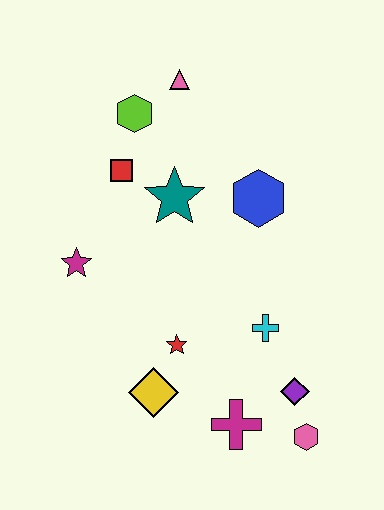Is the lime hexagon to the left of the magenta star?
No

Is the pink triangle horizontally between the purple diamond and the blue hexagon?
No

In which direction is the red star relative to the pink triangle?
The red star is below the pink triangle.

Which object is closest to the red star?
The yellow diamond is closest to the red star.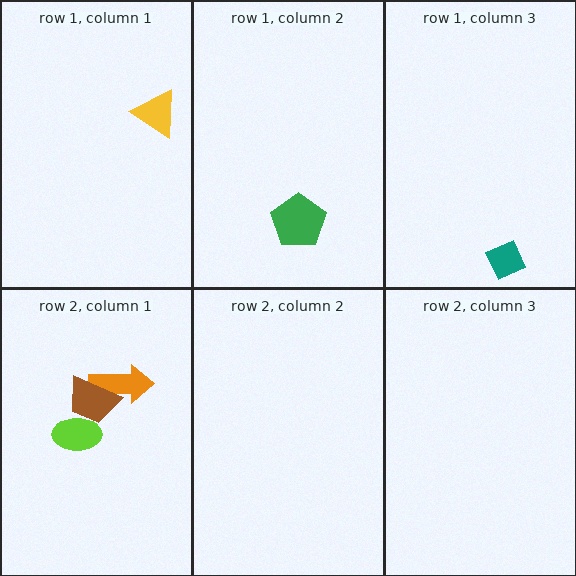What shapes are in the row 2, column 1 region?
The orange arrow, the lime ellipse, the brown trapezoid.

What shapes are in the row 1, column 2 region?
The green pentagon.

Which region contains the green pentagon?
The row 1, column 2 region.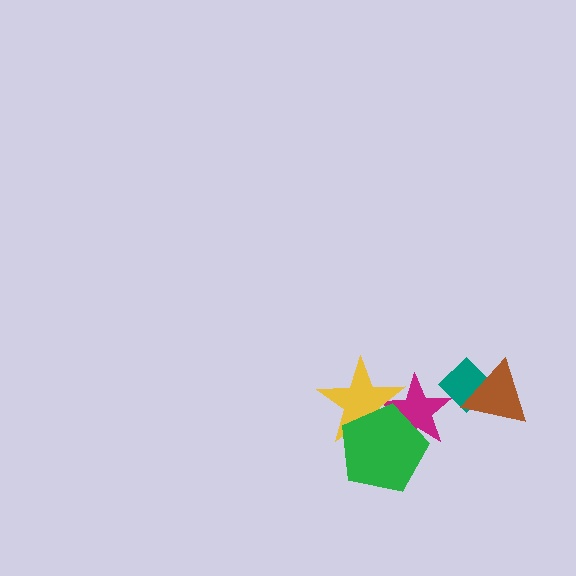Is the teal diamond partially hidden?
Yes, it is partially covered by another shape.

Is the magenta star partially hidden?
Yes, it is partially covered by another shape.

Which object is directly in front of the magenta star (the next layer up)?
The yellow star is directly in front of the magenta star.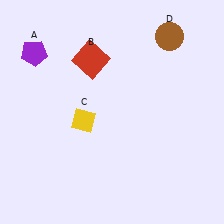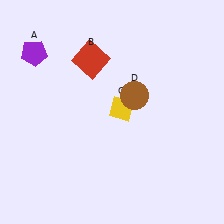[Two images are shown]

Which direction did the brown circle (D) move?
The brown circle (D) moved down.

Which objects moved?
The objects that moved are: the yellow diamond (C), the brown circle (D).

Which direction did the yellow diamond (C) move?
The yellow diamond (C) moved right.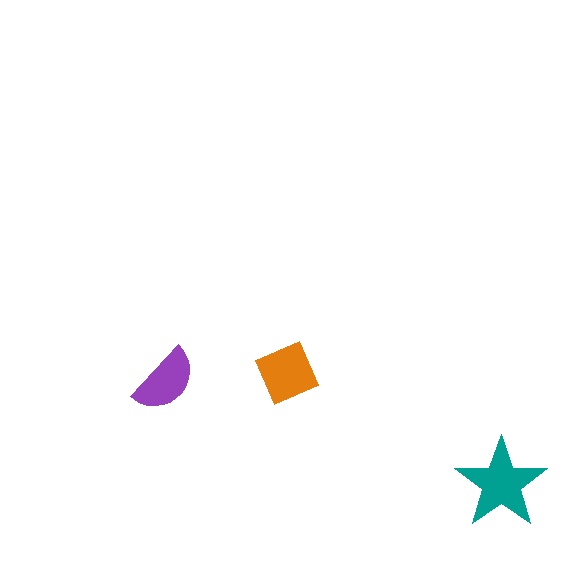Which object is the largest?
The teal star.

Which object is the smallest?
The purple semicircle.